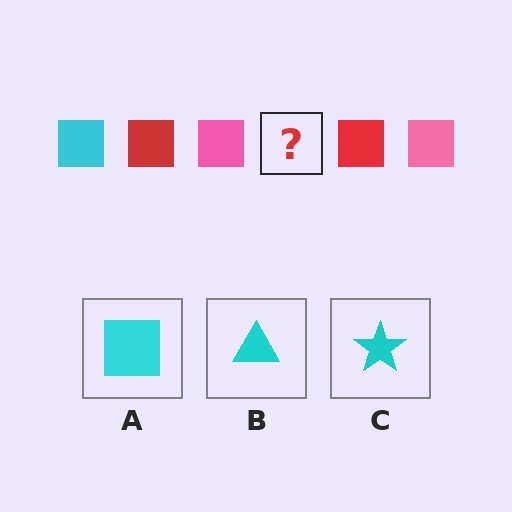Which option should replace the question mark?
Option A.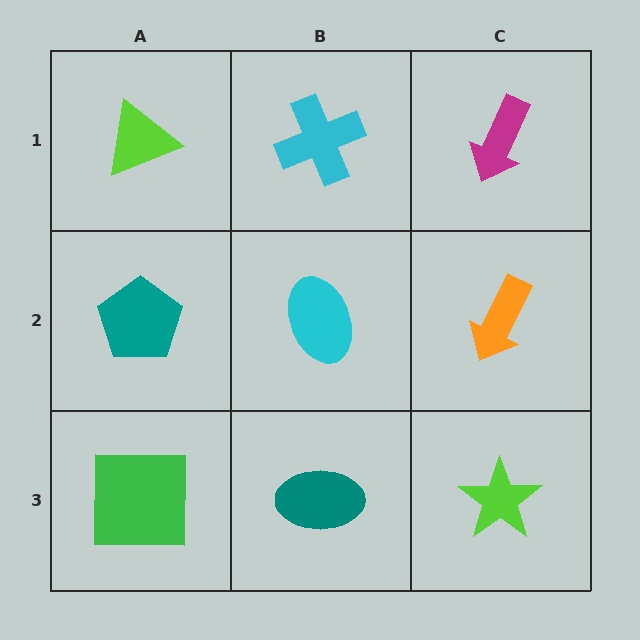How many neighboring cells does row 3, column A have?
2.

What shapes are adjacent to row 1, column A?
A teal pentagon (row 2, column A), a cyan cross (row 1, column B).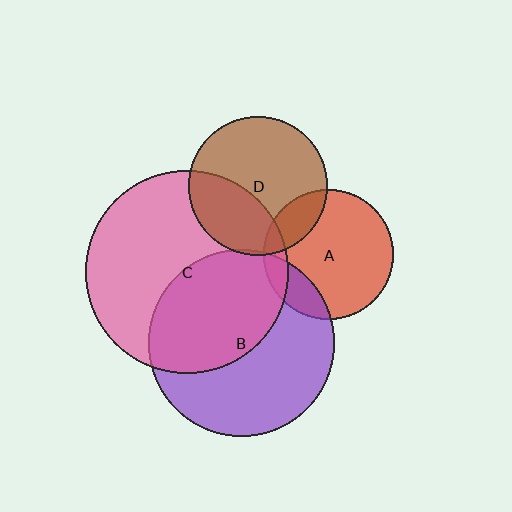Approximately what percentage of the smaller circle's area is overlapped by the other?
Approximately 35%.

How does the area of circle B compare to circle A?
Approximately 2.1 times.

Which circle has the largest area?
Circle C (pink).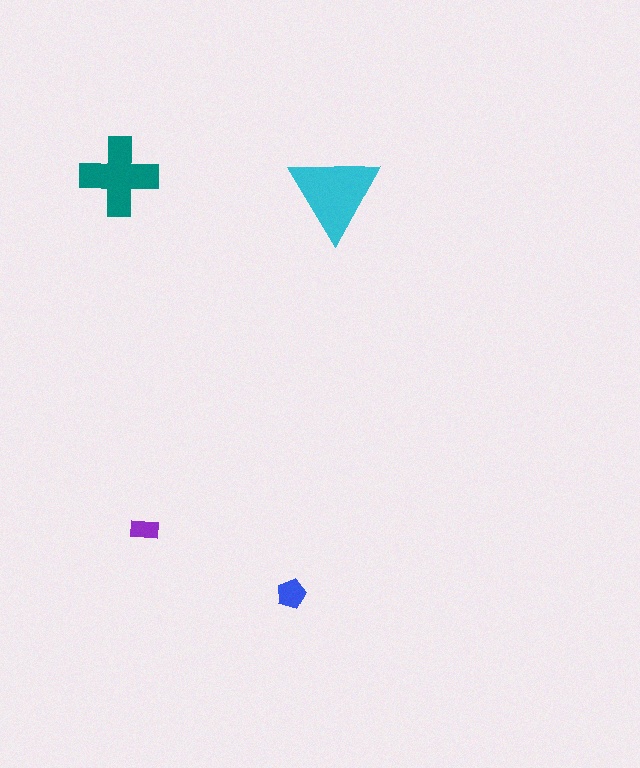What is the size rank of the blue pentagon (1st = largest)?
3rd.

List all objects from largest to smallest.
The cyan triangle, the teal cross, the blue pentagon, the purple rectangle.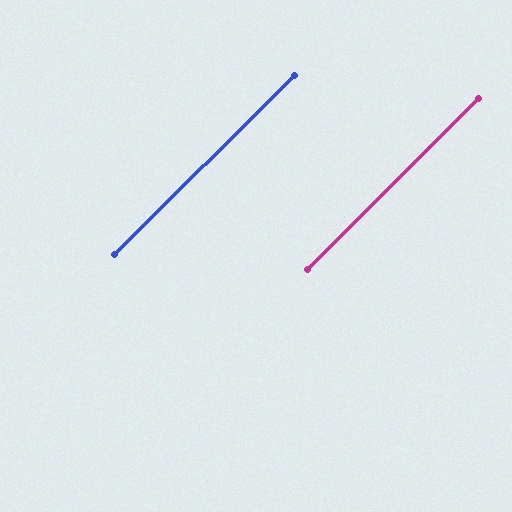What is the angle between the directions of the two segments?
Approximately 0 degrees.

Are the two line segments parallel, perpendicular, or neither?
Parallel — their directions differ by only 0.1°.